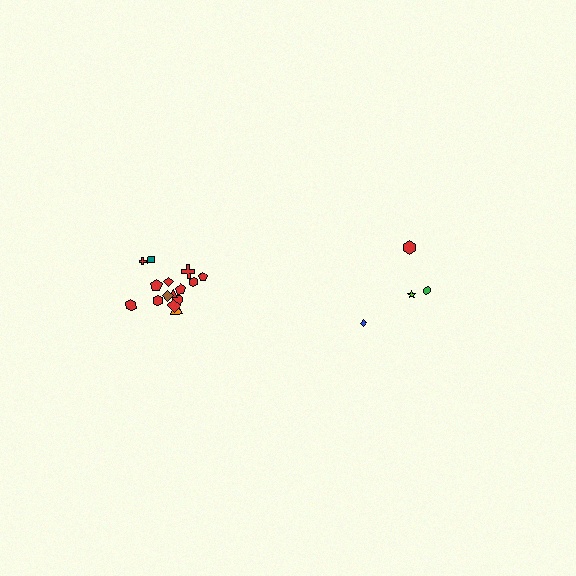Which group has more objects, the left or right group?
The left group.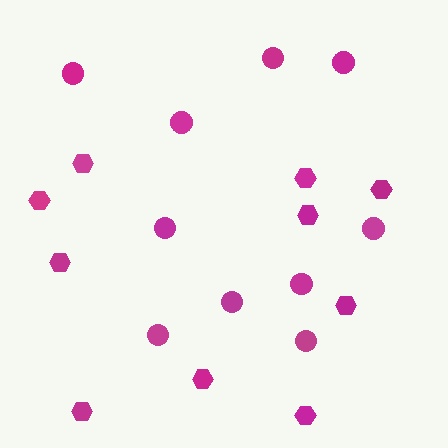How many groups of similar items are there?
There are 2 groups: one group of circles (10) and one group of hexagons (10).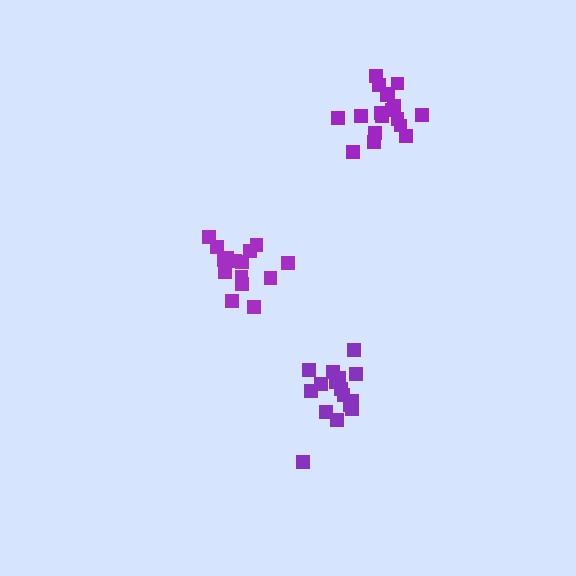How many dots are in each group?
Group 1: 16 dots, Group 2: 18 dots, Group 3: 17 dots (51 total).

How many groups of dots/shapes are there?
There are 3 groups.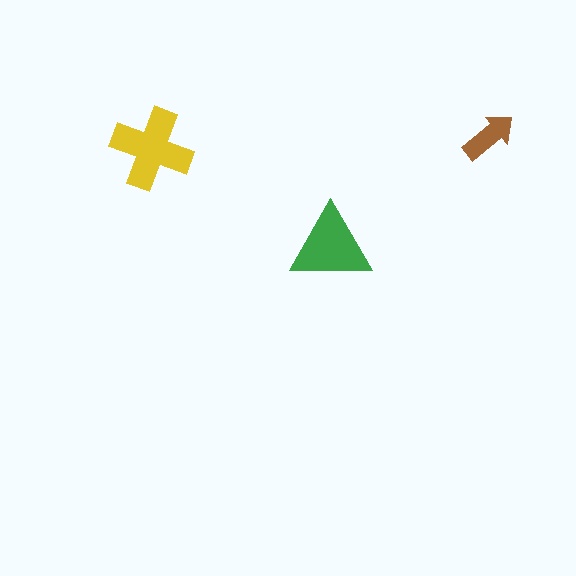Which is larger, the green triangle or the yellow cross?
The yellow cross.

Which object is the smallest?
The brown arrow.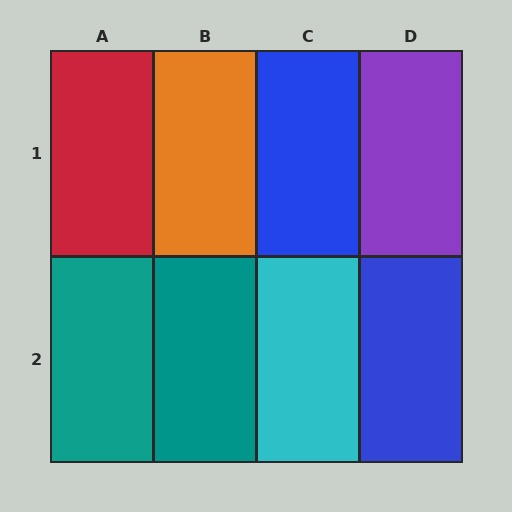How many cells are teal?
2 cells are teal.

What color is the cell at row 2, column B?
Teal.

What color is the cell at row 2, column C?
Cyan.